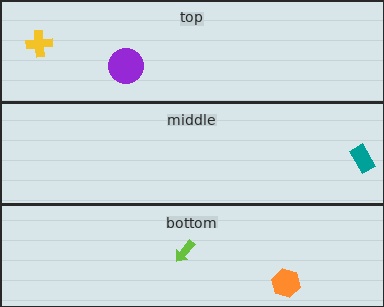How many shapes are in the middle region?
1.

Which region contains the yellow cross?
The top region.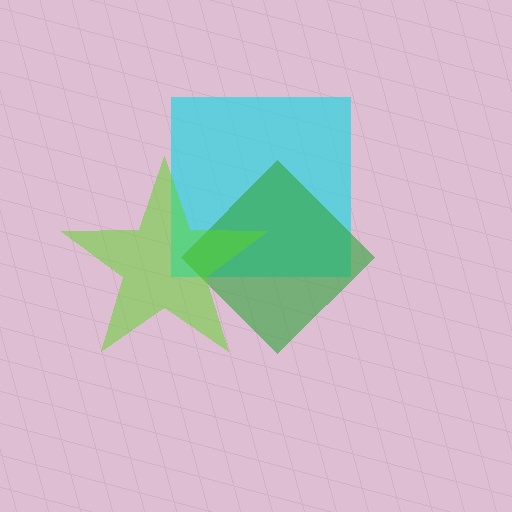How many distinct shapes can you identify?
There are 3 distinct shapes: a cyan square, a green diamond, a lime star.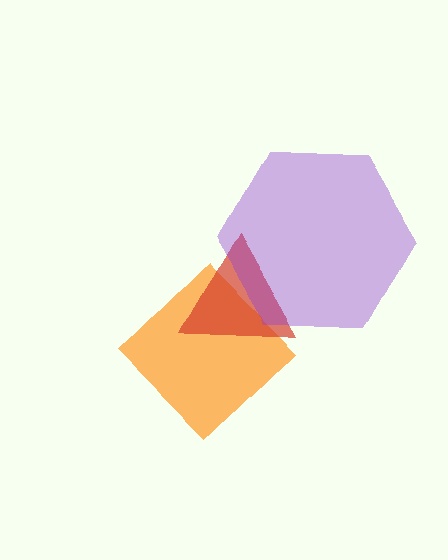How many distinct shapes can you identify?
There are 3 distinct shapes: an orange diamond, a red triangle, a purple hexagon.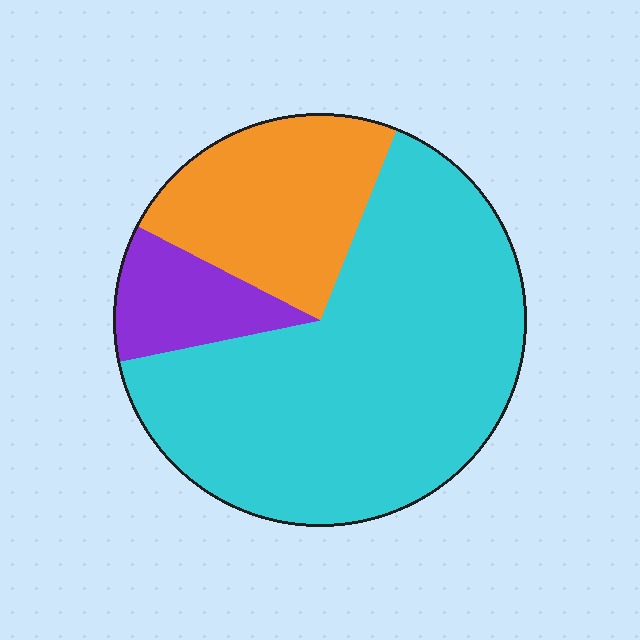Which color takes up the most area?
Cyan, at roughly 65%.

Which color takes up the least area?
Purple, at roughly 10%.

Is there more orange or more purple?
Orange.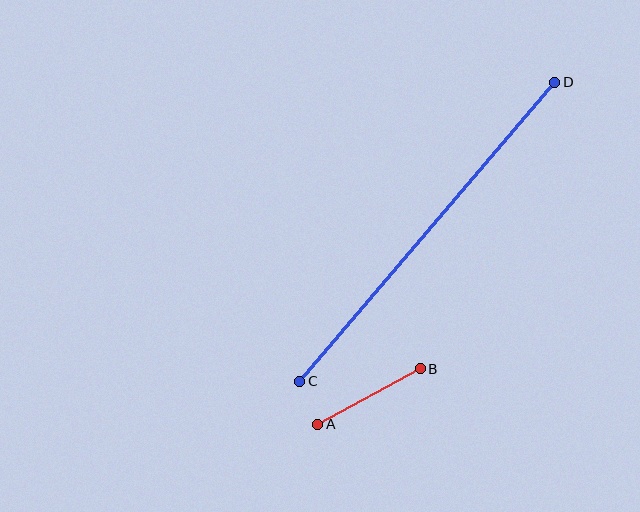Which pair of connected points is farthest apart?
Points C and D are farthest apart.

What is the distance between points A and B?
The distance is approximately 117 pixels.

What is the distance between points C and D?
The distance is approximately 393 pixels.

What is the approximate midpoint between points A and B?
The midpoint is at approximately (369, 396) pixels.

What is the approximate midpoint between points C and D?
The midpoint is at approximately (427, 232) pixels.